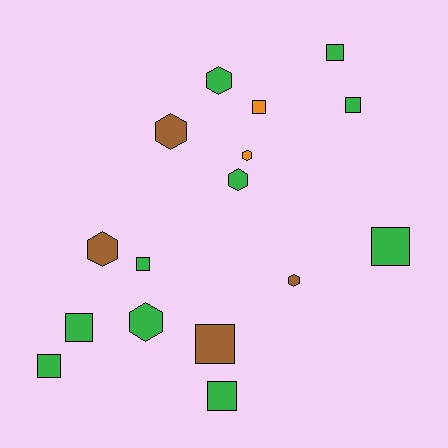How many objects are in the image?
There are 16 objects.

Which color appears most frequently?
Green, with 10 objects.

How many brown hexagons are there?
There are 3 brown hexagons.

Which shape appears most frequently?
Square, with 9 objects.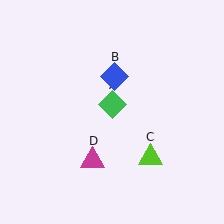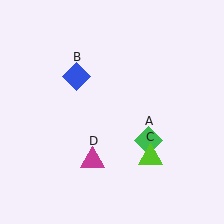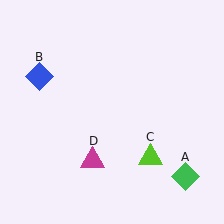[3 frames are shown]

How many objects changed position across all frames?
2 objects changed position: green diamond (object A), blue diamond (object B).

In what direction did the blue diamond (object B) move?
The blue diamond (object B) moved left.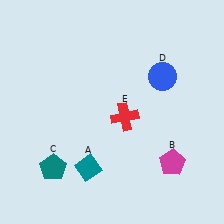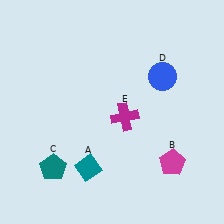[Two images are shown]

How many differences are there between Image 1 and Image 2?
There is 1 difference between the two images.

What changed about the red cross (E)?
In Image 1, E is red. In Image 2, it changed to magenta.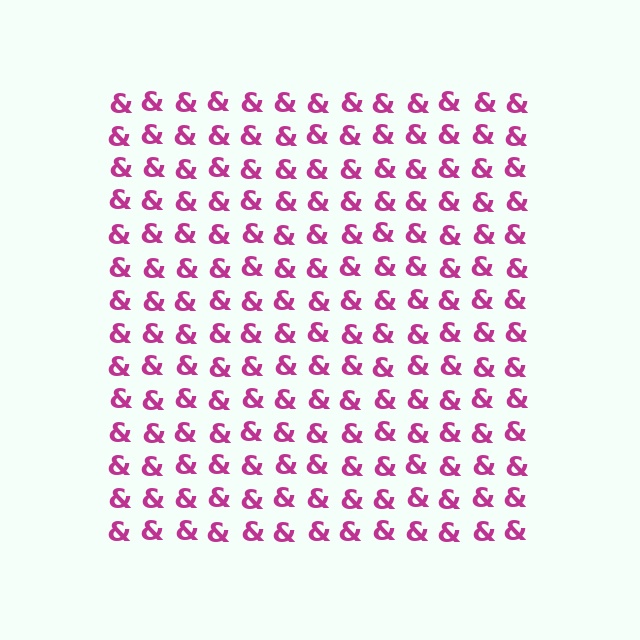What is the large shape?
The large shape is a square.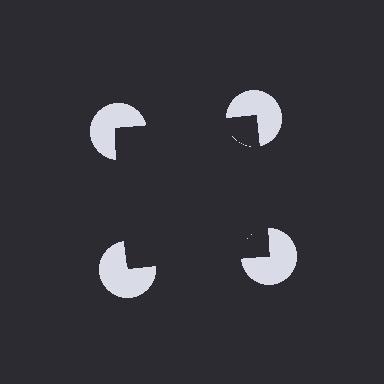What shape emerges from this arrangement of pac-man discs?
An illusory square — its edges are inferred from the aligned wedge cuts in the pac-man discs, not physically drawn.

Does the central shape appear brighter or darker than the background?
It typically appears slightly darker than the background, even though no actual brightness change is drawn.